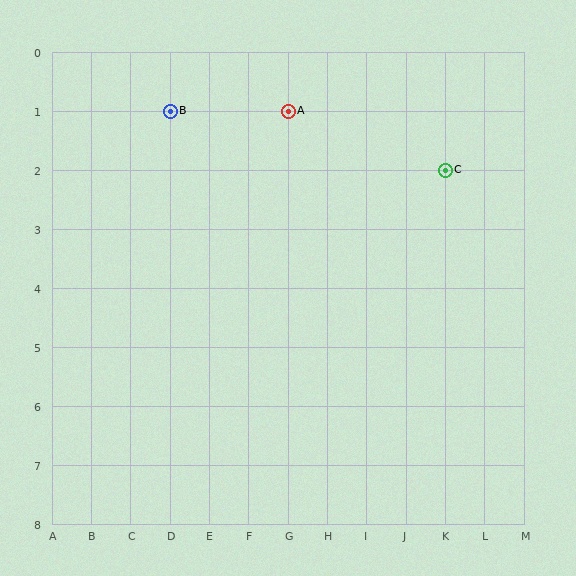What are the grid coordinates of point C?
Point C is at grid coordinates (K, 2).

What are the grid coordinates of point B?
Point B is at grid coordinates (D, 1).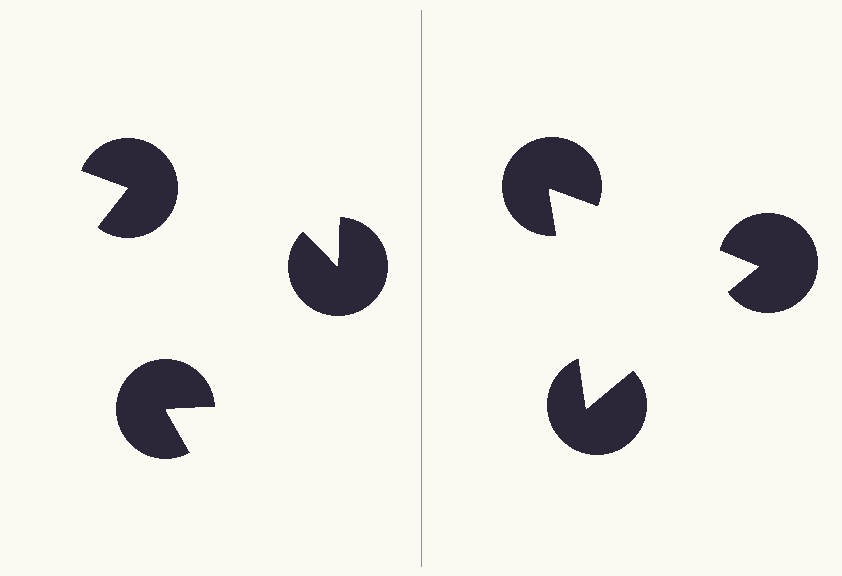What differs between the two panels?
The pac-man discs are positioned identically on both sides; only the wedge orientations differ. On the right they align to a triangle; on the left they are misaligned.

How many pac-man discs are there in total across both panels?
6 — 3 on each side.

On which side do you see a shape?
An illusory triangle appears on the right side. On the left side the wedge cuts are rotated, so no coherent shape forms.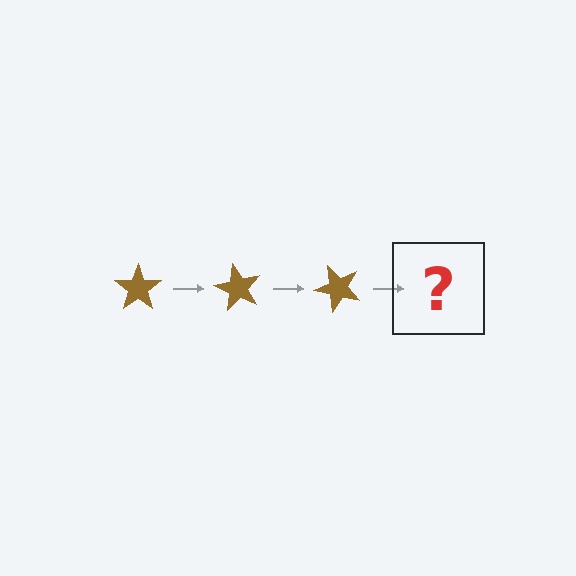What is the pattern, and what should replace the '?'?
The pattern is that the star rotates 60 degrees each step. The '?' should be a brown star rotated 180 degrees.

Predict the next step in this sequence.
The next step is a brown star rotated 180 degrees.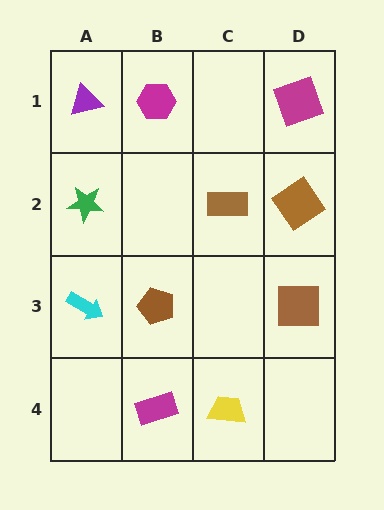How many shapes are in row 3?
3 shapes.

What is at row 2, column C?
A brown rectangle.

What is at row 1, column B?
A magenta hexagon.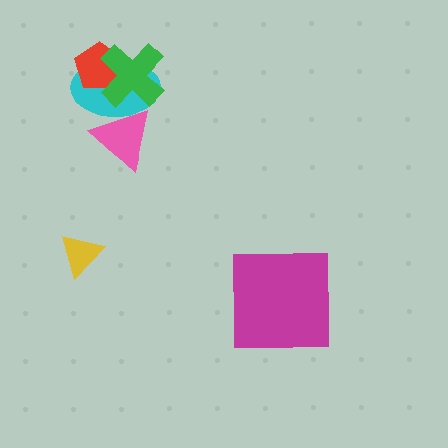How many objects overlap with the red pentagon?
2 objects overlap with the red pentagon.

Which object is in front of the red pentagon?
The green cross is in front of the red pentagon.